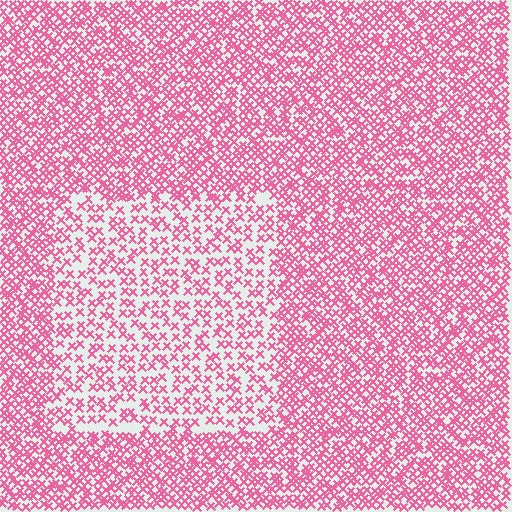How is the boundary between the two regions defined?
The boundary is defined by a change in element density (approximately 1.9x ratio). All elements are the same color, size, and shape.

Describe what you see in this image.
The image contains small pink elements arranged at two different densities. A rectangle-shaped region is visible where the elements are less densely packed than the surrounding area.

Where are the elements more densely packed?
The elements are more densely packed outside the rectangle boundary.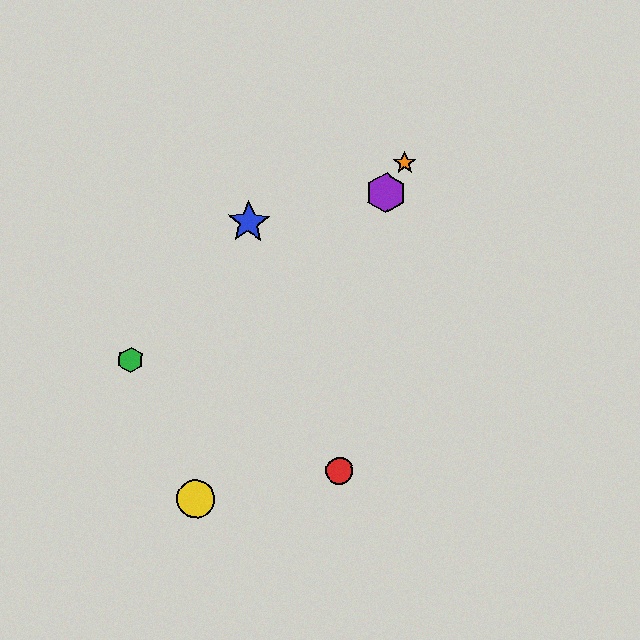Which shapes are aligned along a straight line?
The yellow circle, the purple hexagon, the orange star are aligned along a straight line.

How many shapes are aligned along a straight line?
3 shapes (the yellow circle, the purple hexagon, the orange star) are aligned along a straight line.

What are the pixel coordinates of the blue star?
The blue star is at (249, 222).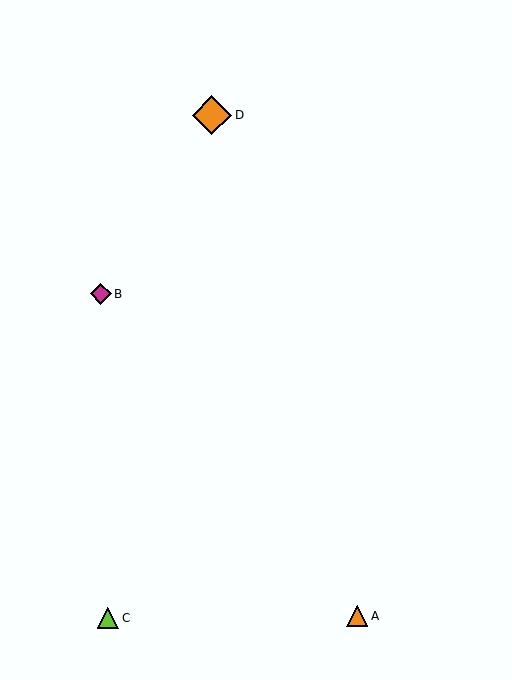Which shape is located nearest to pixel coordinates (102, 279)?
The magenta diamond (labeled B) at (101, 294) is nearest to that location.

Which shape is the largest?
The orange diamond (labeled D) is the largest.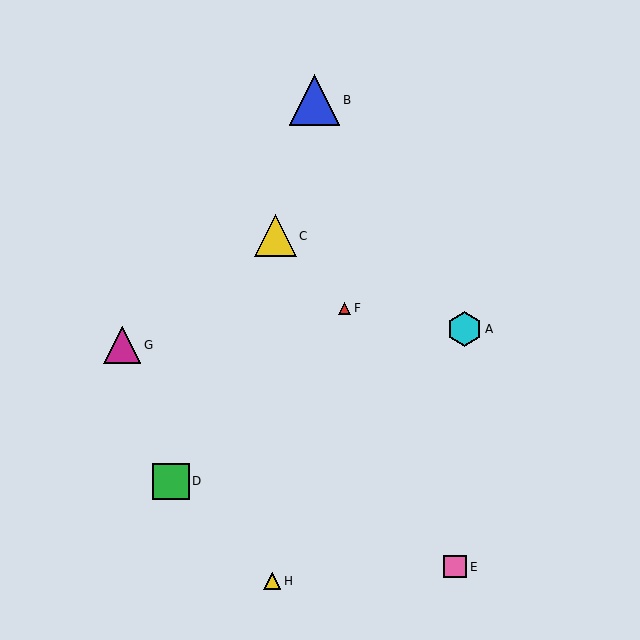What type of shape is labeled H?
Shape H is a yellow triangle.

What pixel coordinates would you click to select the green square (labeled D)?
Click at (171, 481) to select the green square D.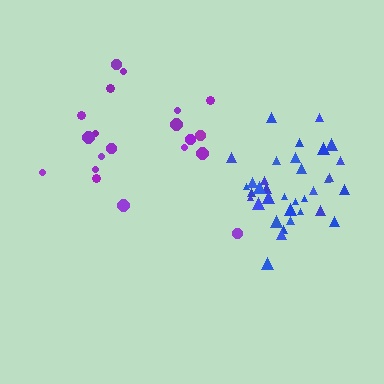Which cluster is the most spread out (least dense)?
Purple.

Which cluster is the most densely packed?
Blue.